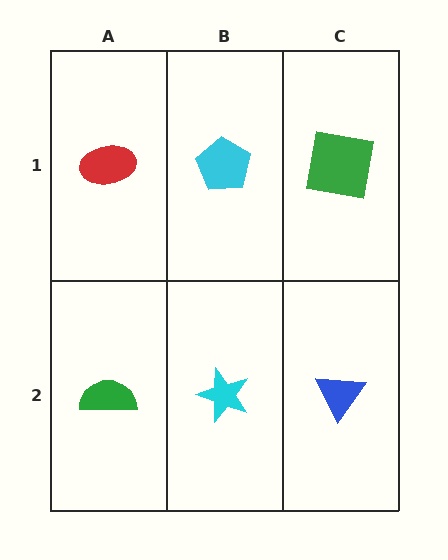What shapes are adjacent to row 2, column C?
A green square (row 1, column C), a cyan star (row 2, column B).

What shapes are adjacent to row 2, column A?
A red ellipse (row 1, column A), a cyan star (row 2, column B).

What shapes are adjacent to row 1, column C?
A blue triangle (row 2, column C), a cyan pentagon (row 1, column B).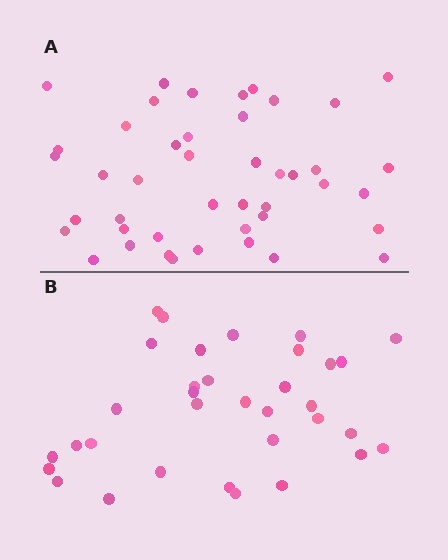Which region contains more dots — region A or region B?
Region A (the top region) has more dots.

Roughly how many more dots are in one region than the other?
Region A has roughly 10 or so more dots than region B.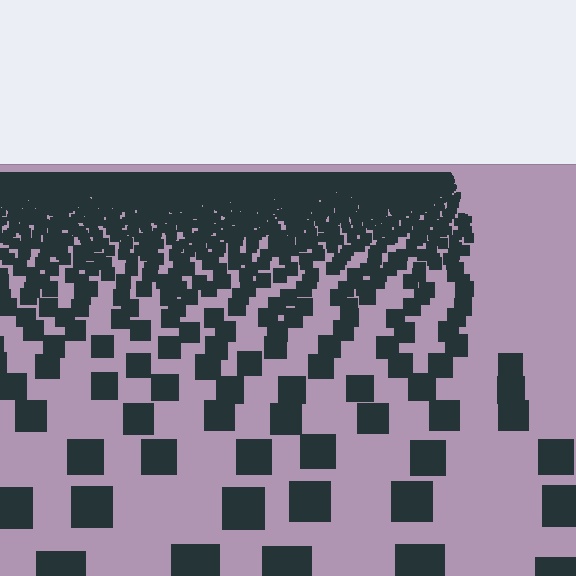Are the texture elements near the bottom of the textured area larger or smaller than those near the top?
Larger. Near the bottom, elements are closer to the viewer and appear at a bigger on-screen size.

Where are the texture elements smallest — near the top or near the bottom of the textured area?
Near the top.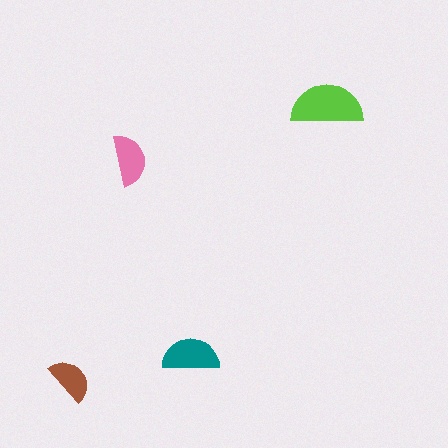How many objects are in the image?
There are 4 objects in the image.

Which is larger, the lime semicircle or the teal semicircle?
The lime one.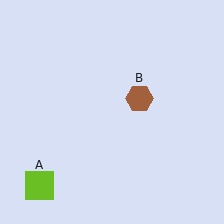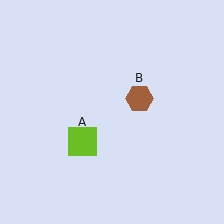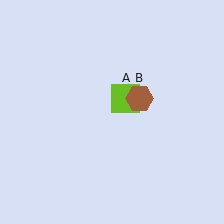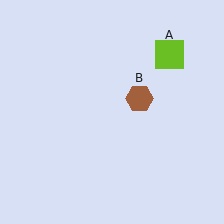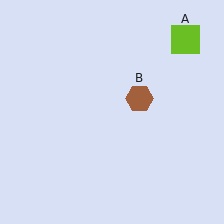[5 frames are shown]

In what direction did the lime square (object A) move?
The lime square (object A) moved up and to the right.